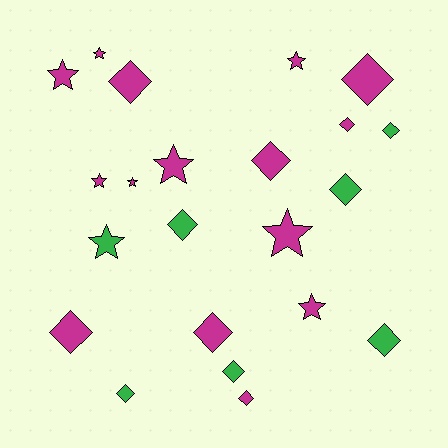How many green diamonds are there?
There are 6 green diamonds.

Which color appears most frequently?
Magenta, with 15 objects.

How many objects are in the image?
There are 22 objects.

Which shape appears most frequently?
Diamond, with 13 objects.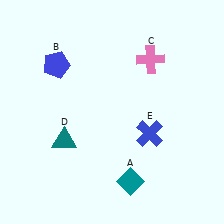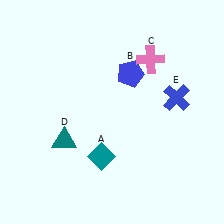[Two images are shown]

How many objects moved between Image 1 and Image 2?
3 objects moved between the two images.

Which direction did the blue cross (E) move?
The blue cross (E) moved up.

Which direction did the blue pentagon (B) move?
The blue pentagon (B) moved right.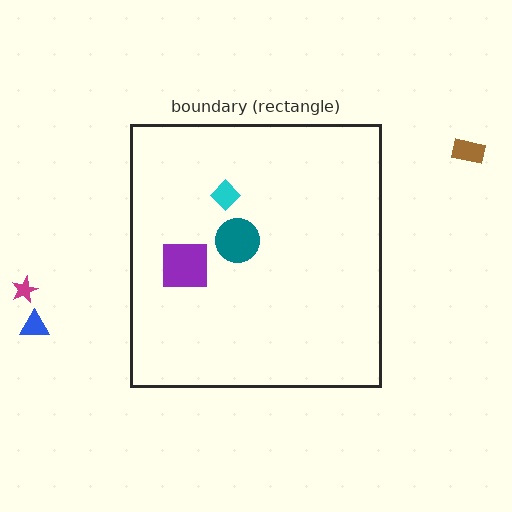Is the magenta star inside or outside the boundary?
Outside.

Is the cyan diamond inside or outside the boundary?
Inside.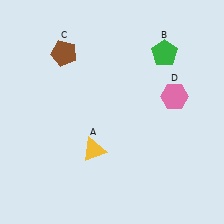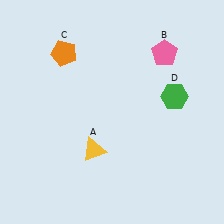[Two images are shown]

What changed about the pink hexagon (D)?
In Image 1, D is pink. In Image 2, it changed to green.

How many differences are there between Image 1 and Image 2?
There are 3 differences between the two images.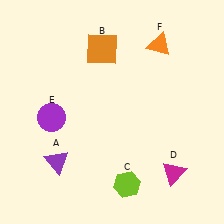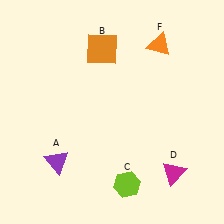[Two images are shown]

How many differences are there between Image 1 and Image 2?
There is 1 difference between the two images.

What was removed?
The purple circle (E) was removed in Image 2.